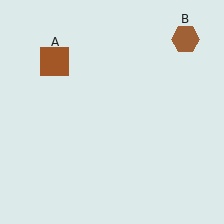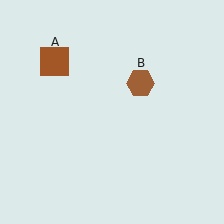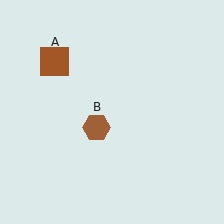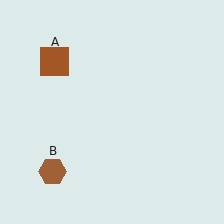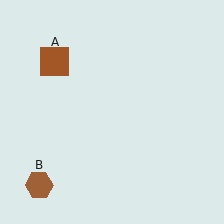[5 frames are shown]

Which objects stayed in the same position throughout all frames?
Brown square (object A) remained stationary.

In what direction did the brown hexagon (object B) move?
The brown hexagon (object B) moved down and to the left.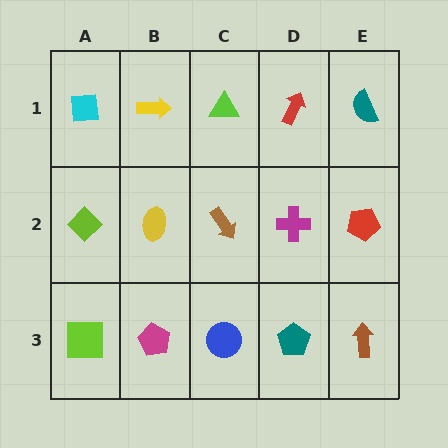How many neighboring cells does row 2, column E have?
3.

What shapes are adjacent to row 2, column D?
A red arrow (row 1, column D), a teal pentagon (row 3, column D), a brown arrow (row 2, column C), a red pentagon (row 2, column E).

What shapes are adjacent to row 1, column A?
A lime diamond (row 2, column A), a yellow arrow (row 1, column B).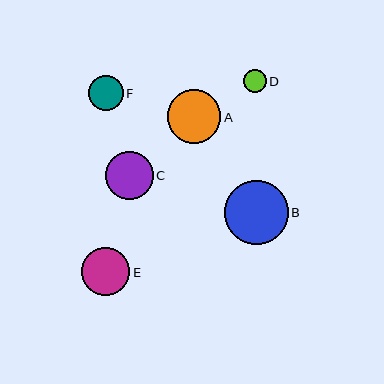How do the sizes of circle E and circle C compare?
Circle E and circle C are approximately the same size.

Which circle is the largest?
Circle B is the largest with a size of approximately 64 pixels.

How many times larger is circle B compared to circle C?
Circle B is approximately 1.3 times the size of circle C.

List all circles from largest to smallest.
From largest to smallest: B, A, E, C, F, D.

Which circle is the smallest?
Circle D is the smallest with a size of approximately 23 pixels.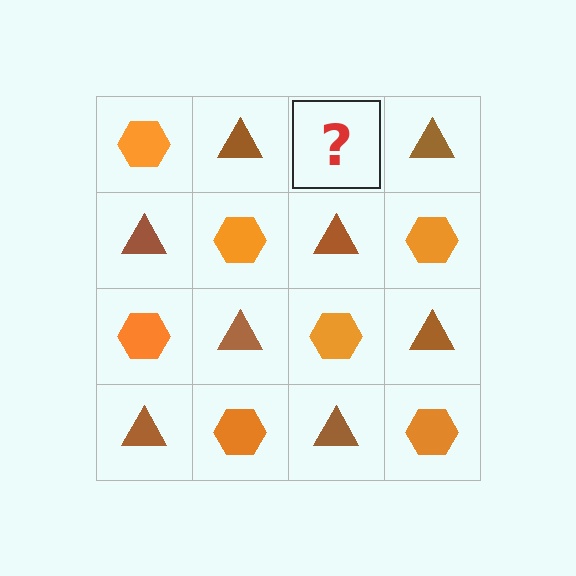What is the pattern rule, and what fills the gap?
The rule is that it alternates orange hexagon and brown triangle in a checkerboard pattern. The gap should be filled with an orange hexagon.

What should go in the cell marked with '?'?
The missing cell should contain an orange hexagon.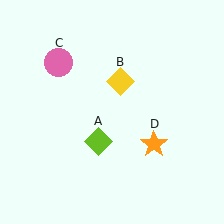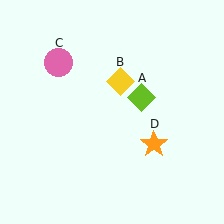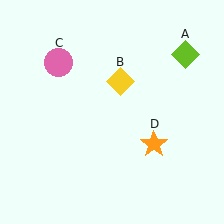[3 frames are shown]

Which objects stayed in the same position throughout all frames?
Yellow diamond (object B) and pink circle (object C) and orange star (object D) remained stationary.